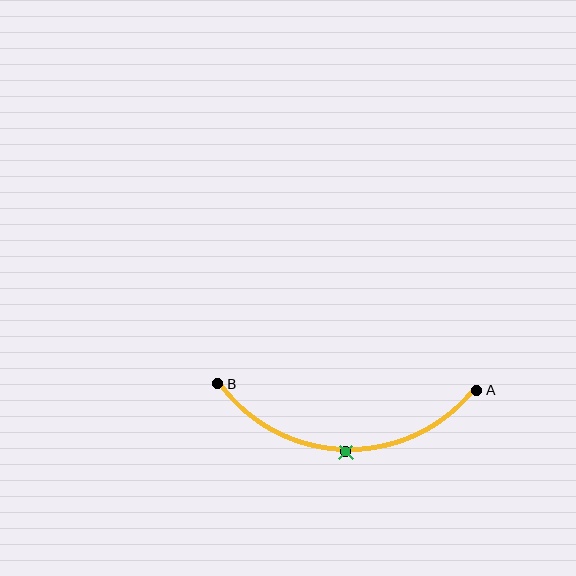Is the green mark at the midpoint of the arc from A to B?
Yes. The green mark lies on the arc at equal arc-length from both A and B — it is the arc midpoint.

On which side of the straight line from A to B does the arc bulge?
The arc bulges below the straight line connecting A and B.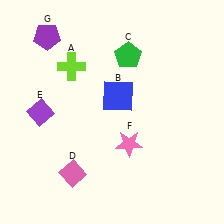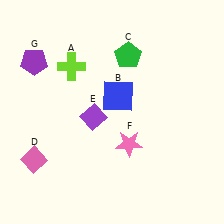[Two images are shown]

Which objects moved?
The objects that moved are: the pink diamond (D), the purple diamond (E), the purple pentagon (G).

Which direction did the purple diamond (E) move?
The purple diamond (E) moved right.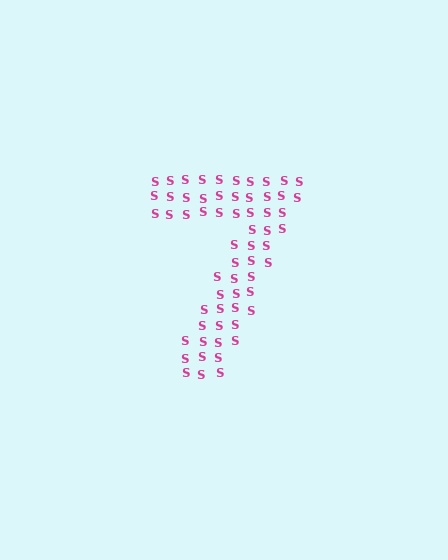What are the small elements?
The small elements are letter S's.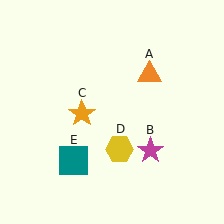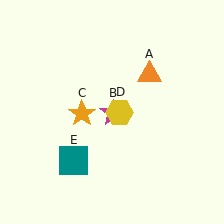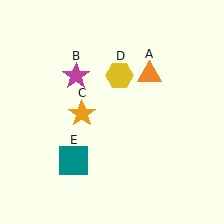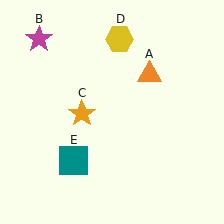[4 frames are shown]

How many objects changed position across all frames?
2 objects changed position: magenta star (object B), yellow hexagon (object D).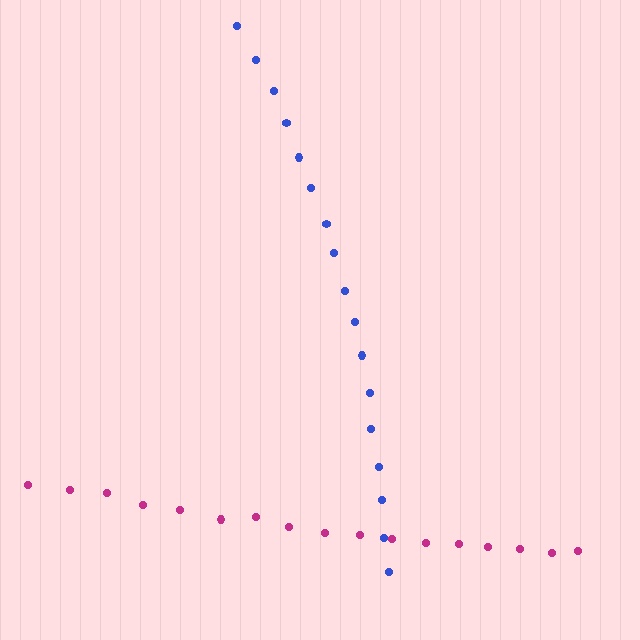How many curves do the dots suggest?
There are 2 distinct paths.